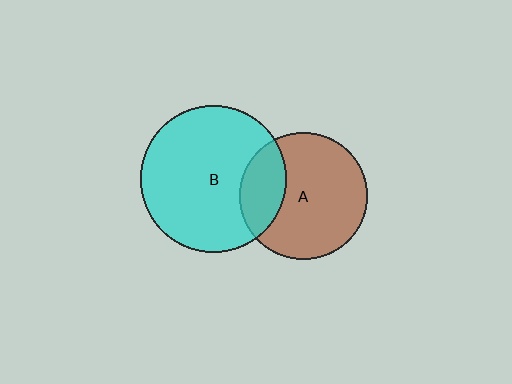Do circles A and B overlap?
Yes.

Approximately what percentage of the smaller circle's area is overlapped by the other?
Approximately 25%.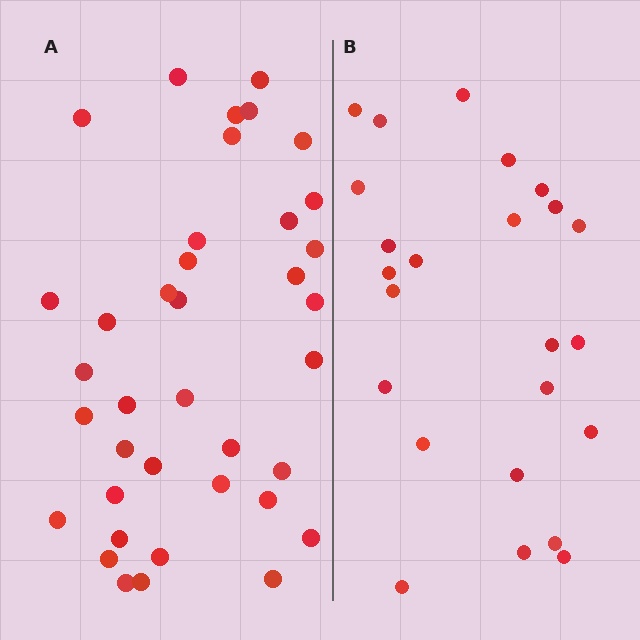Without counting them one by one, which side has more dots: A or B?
Region A (the left region) has more dots.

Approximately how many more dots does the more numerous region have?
Region A has approximately 15 more dots than region B.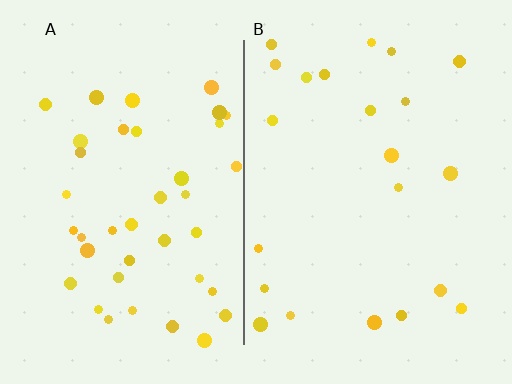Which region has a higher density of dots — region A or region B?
A (the left).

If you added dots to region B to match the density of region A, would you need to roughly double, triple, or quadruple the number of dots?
Approximately double.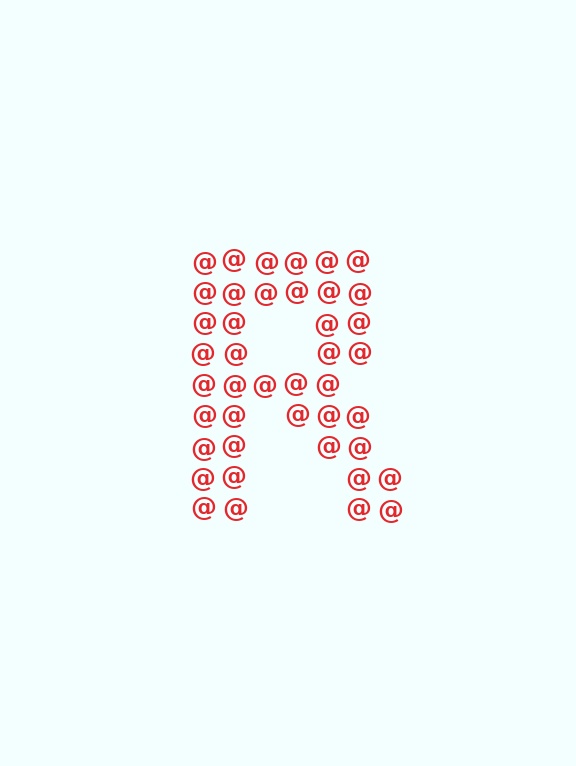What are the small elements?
The small elements are at signs.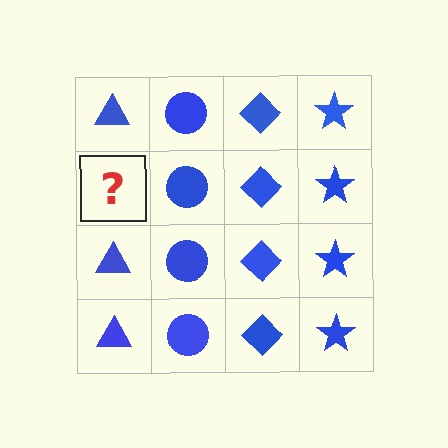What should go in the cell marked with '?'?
The missing cell should contain a blue triangle.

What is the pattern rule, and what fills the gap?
The rule is that each column has a consistent shape. The gap should be filled with a blue triangle.